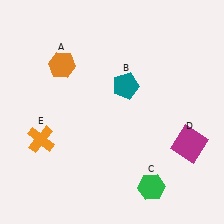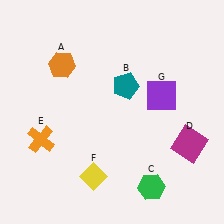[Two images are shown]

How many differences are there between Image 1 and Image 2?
There are 2 differences between the two images.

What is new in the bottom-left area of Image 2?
A yellow diamond (F) was added in the bottom-left area of Image 2.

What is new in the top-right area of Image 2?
A purple square (G) was added in the top-right area of Image 2.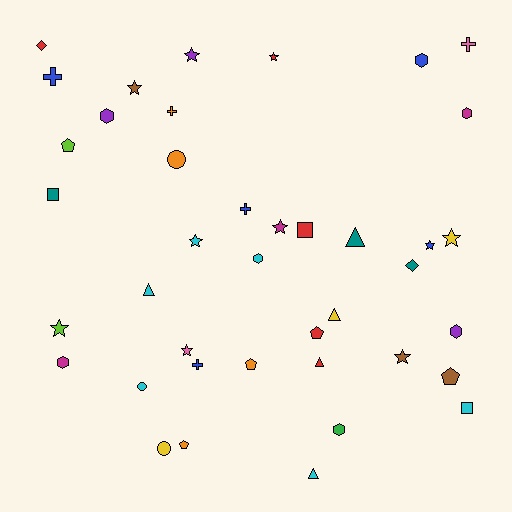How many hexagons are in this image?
There are 7 hexagons.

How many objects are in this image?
There are 40 objects.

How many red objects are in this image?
There are 5 red objects.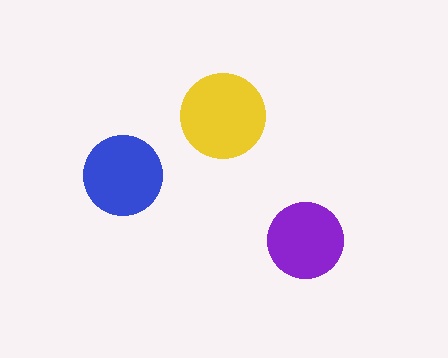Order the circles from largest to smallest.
the yellow one, the blue one, the purple one.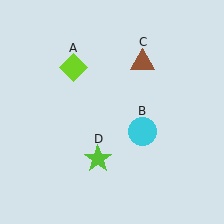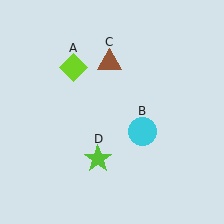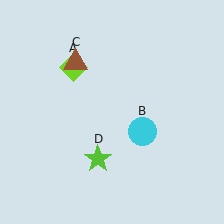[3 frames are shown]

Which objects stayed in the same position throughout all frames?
Lime diamond (object A) and cyan circle (object B) and lime star (object D) remained stationary.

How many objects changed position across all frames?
1 object changed position: brown triangle (object C).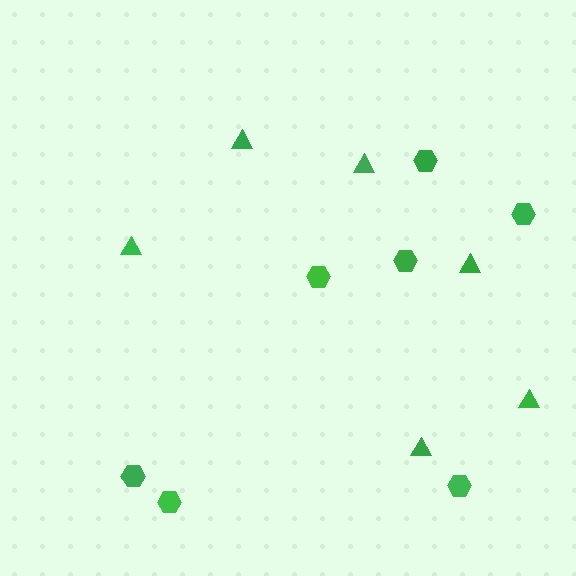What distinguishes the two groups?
There are 2 groups: one group of triangles (6) and one group of hexagons (7).